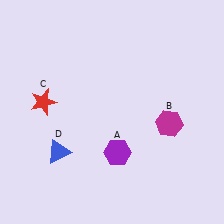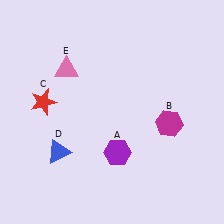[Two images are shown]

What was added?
A pink triangle (E) was added in Image 2.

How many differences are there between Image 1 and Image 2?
There is 1 difference between the two images.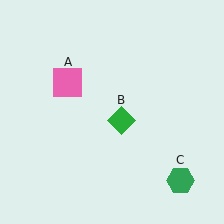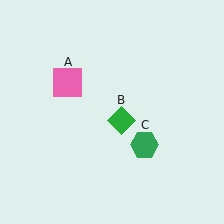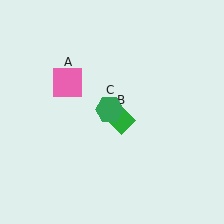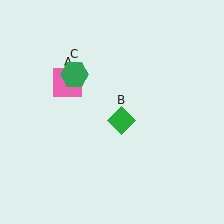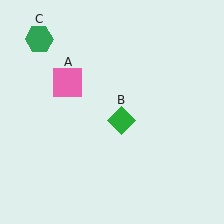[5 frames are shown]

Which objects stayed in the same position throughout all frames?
Pink square (object A) and green diamond (object B) remained stationary.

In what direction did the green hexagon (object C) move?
The green hexagon (object C) moved up and to the left.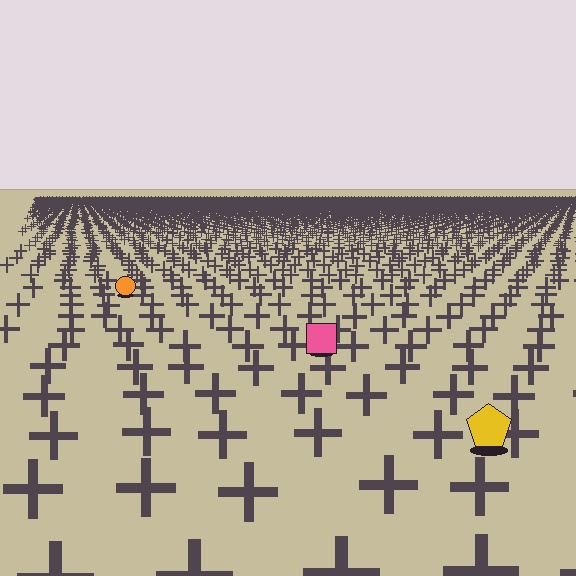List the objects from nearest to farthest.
From nearest to farthest: the yellow pentagon, the pink square, the orange circle.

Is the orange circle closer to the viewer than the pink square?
No. The pink square is closer — you can tell from the texture gradient: the ground texture is coarser near it.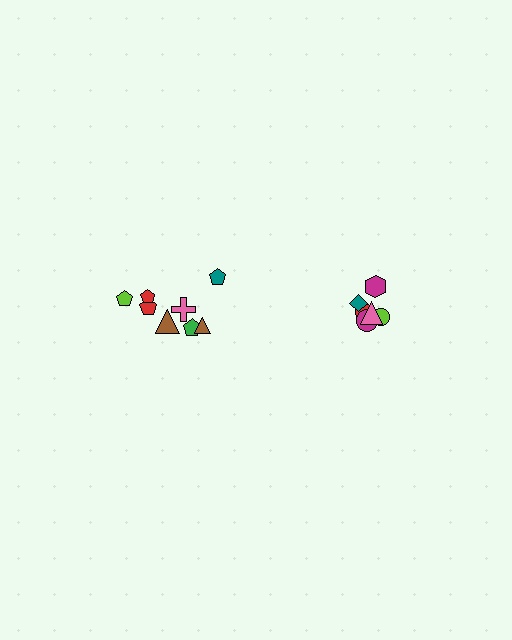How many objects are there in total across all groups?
There are 14 objects.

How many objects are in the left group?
There are 8 objects.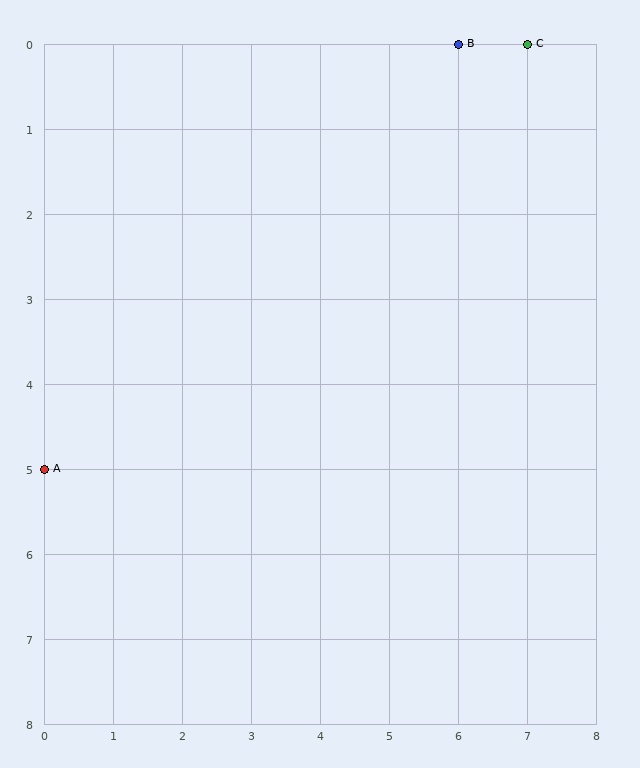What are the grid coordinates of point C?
Point C is at grid coordinates (7, 0).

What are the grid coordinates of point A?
Point A is at grid coordinates (0, 5).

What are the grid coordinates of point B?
Point B is at grid coordinates (6, 0).